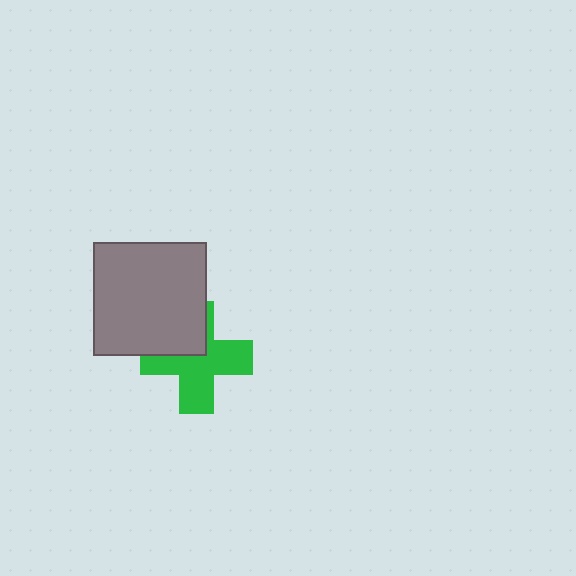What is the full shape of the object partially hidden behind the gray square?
The partially hidden object is a green cross.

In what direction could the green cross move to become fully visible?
The green cross could move toward the lower-right. That would shift it out from behind the gray square entirely.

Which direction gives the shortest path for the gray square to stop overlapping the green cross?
Moving toward the upper-left gives the shortest separation.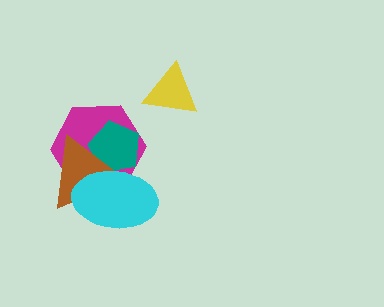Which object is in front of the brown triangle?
The cyan ellipse is in front of the brown triangle.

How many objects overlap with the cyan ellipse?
3 objects overlap with the cyan ellipse.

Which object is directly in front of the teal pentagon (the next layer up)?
The brown triangle is directly in front of the teal pentagon.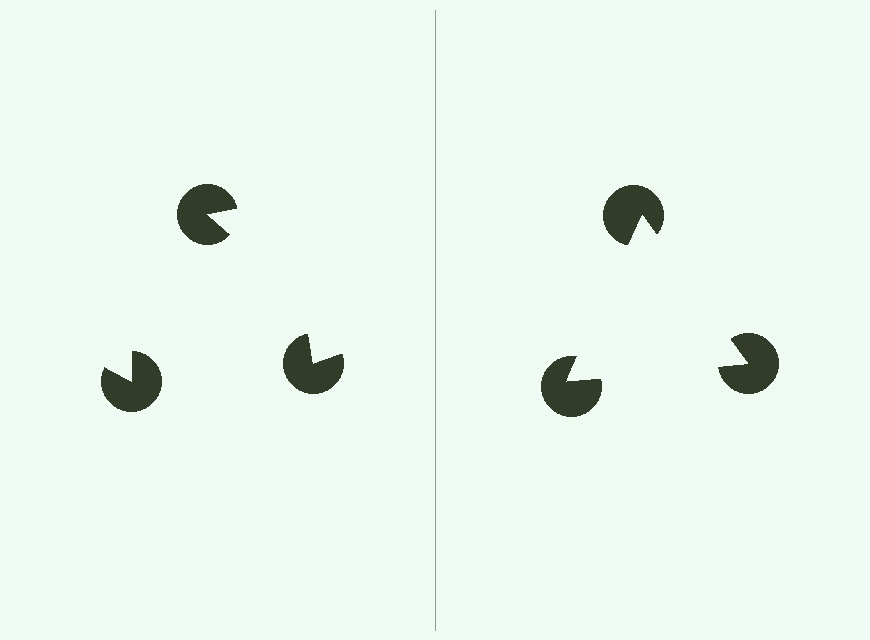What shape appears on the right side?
An illusory triangle.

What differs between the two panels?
The pac-man discs are positioned identically on both sides; only the wedge orientations differ. On the right they align to a triangle; on the left they are misaligned.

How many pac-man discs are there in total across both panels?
6 — 3 on each side.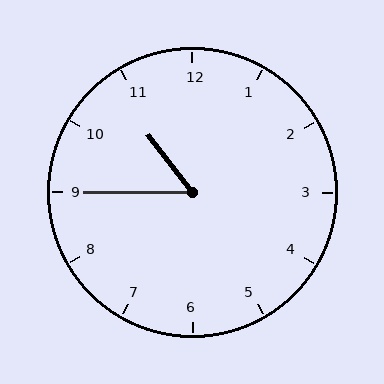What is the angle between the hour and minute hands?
Approximately 52 degrees.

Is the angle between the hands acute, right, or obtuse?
It is acute.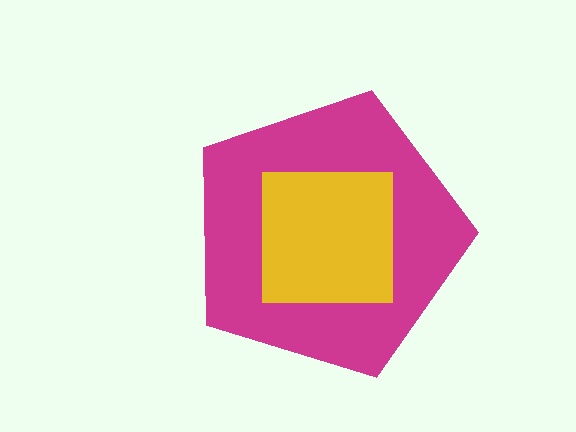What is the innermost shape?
The yellow square.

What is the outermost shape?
The magenta pentagon.